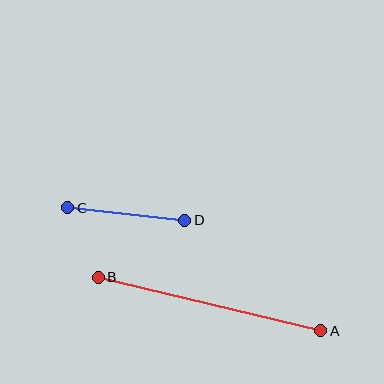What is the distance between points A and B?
The distance is approximately 229 pixels.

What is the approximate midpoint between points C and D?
The midpoint is at approximately (126, 214) pixels.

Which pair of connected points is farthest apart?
Points A and B are farthest apart.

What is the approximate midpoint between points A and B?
The midpoint is at approximately (209, 304) pixels.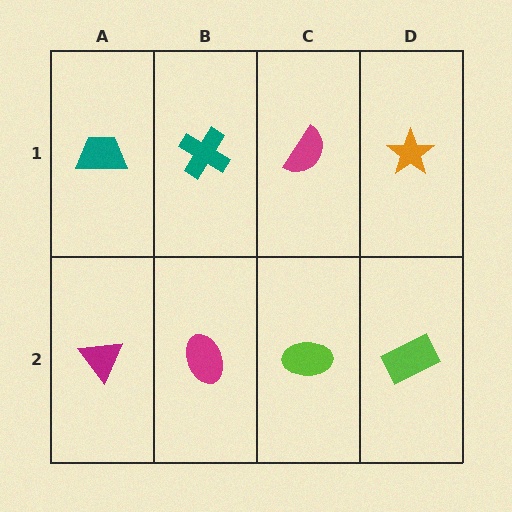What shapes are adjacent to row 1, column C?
A lime ellipse (row 2, column C), a teal cross (row 1, column B), an orange star (row 1, column D).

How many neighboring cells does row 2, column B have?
3.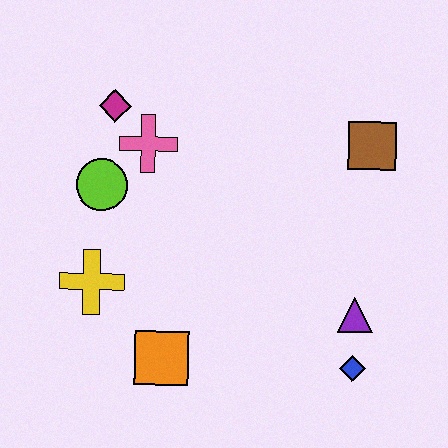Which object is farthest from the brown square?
The yellow cross is farthest from the brown square.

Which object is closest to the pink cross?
The magenta diamond is closest to the pink cross.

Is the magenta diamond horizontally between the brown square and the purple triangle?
No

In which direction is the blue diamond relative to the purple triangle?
The blue diamond is below the purple triangle.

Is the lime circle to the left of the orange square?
Yes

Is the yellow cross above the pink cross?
No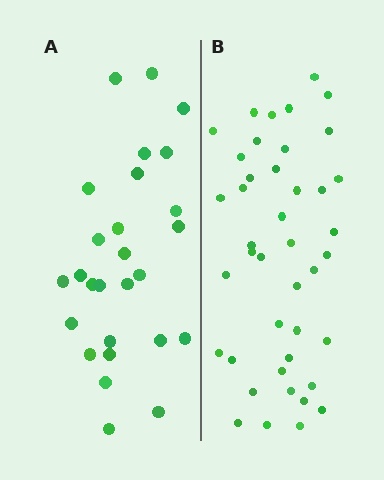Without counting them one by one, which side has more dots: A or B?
Region B (the right region) has more dots.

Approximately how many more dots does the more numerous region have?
Region B has approximately 15 more dots than region A.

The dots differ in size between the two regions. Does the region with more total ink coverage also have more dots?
No. Region A has more total ink coverage because its dots are larger, but region B actually contains more individual dots. Total area can be misleading — the number of items is what matters here.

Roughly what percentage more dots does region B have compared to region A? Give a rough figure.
About 55% more.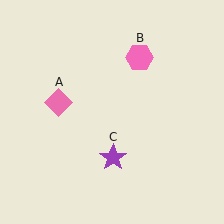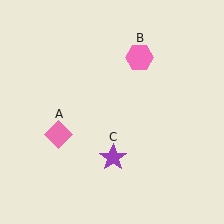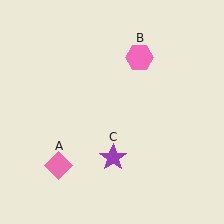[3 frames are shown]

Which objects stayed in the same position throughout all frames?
Pink hexagon (object B) and purple star (object C) remained stationary.